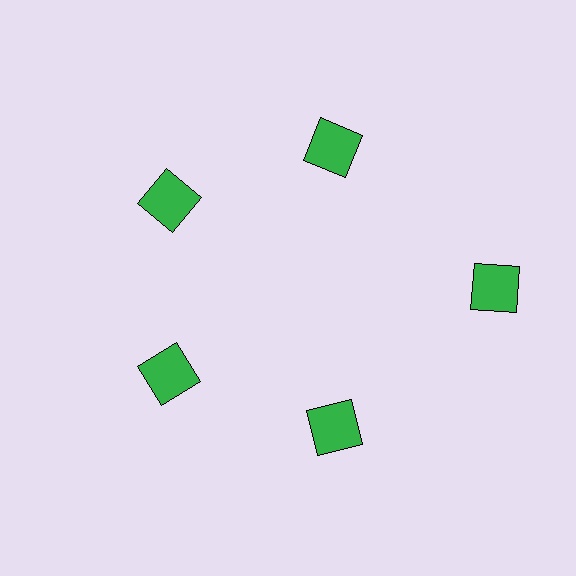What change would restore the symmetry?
The symmetry would be restored by moving it inward, back onto the ring so that all 5 squares sit at equal angles and equal distance from the center.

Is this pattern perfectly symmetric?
No. The 5 green squares are arranged in a ring, but one element near the 3 o'clock position is pushed outward from the center, breaking the 5-fold rotational symmetry.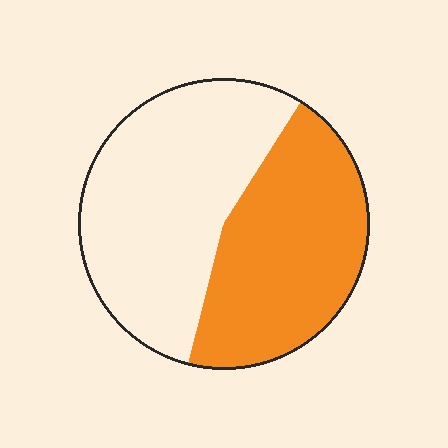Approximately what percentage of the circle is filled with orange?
Approximately 45%.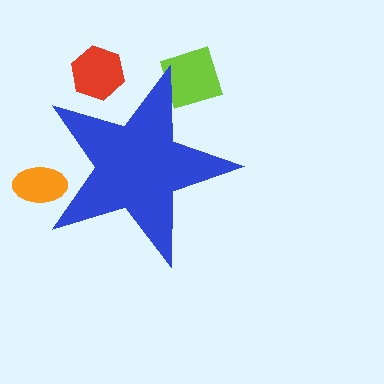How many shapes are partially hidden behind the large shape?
3 shapes are partially hidden.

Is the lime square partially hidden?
Yes, the lime square is partially hidden behind the blue star.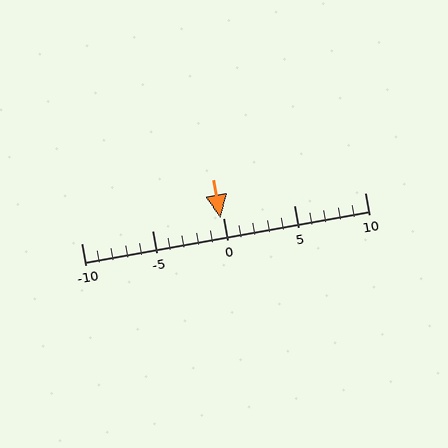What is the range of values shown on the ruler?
The ruler shows values from -10 to 10.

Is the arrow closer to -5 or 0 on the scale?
The arrow is closer to 0.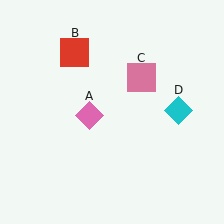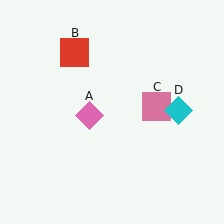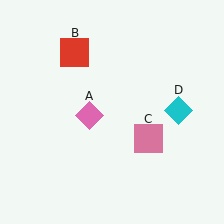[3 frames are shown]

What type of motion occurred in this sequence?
The pink square (object C) rotated clockwise around the center of the scene.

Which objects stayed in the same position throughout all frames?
Pink diamond (object A) and red square (object B) and cyan diamond (object D) remained stationary.